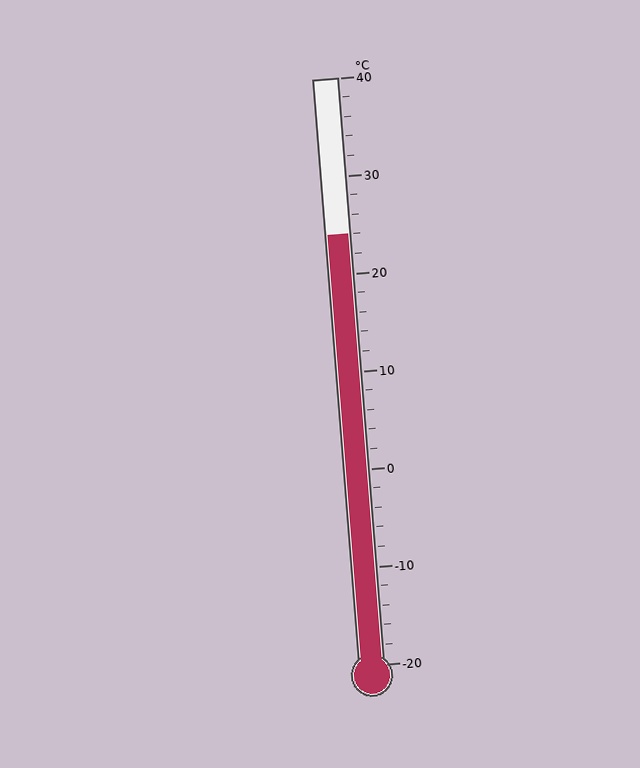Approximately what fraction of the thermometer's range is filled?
The thermometer is filled to approximately 75% of its range.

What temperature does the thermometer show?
The thermometer shows approximately 24°C.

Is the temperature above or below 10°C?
The temperature is above 10°C.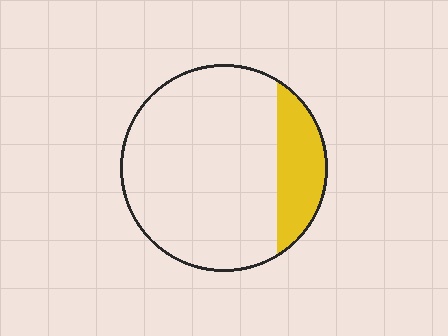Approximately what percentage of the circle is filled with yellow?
Approximately 20%.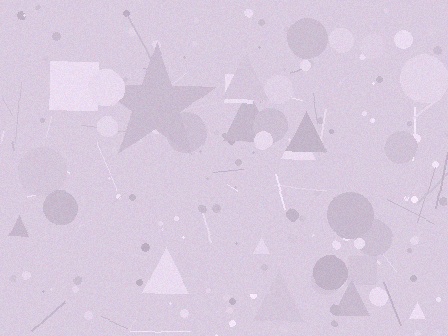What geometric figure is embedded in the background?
A star is embedded in the background.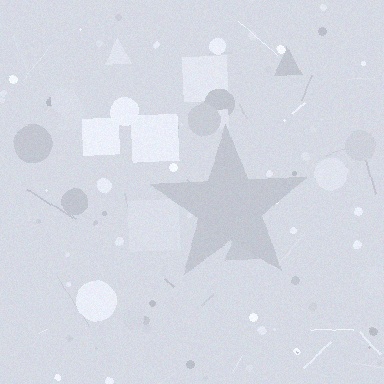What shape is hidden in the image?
A star is hidden in the image.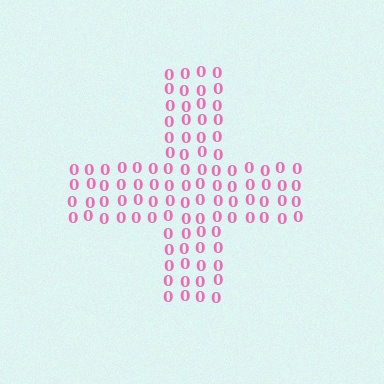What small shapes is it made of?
It is made of small digit 0's.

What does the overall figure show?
The overall figure shows a cross.